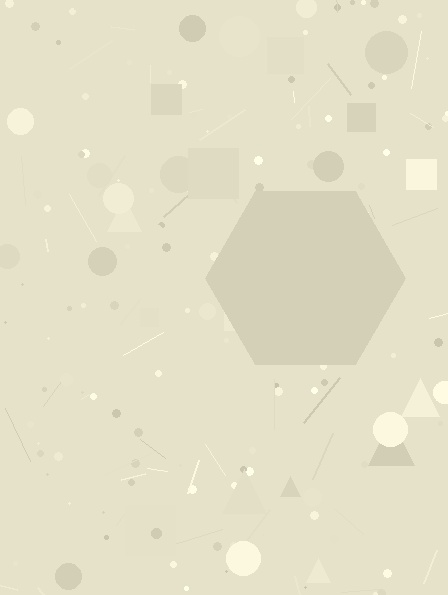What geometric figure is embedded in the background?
A hexagon is embedded in the background.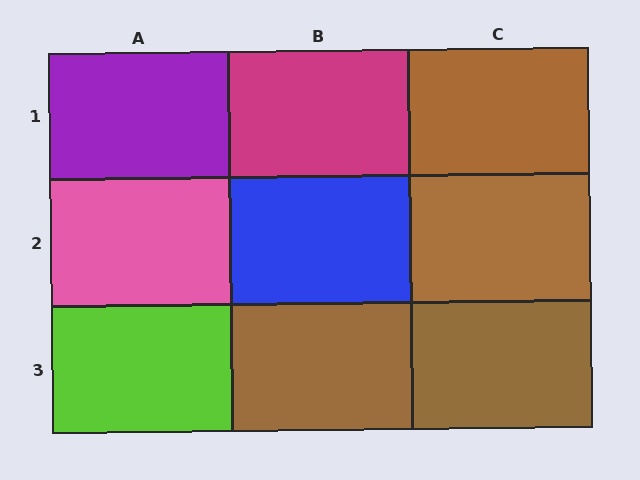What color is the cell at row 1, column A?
Purple.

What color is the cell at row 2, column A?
Pink.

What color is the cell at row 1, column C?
Brown.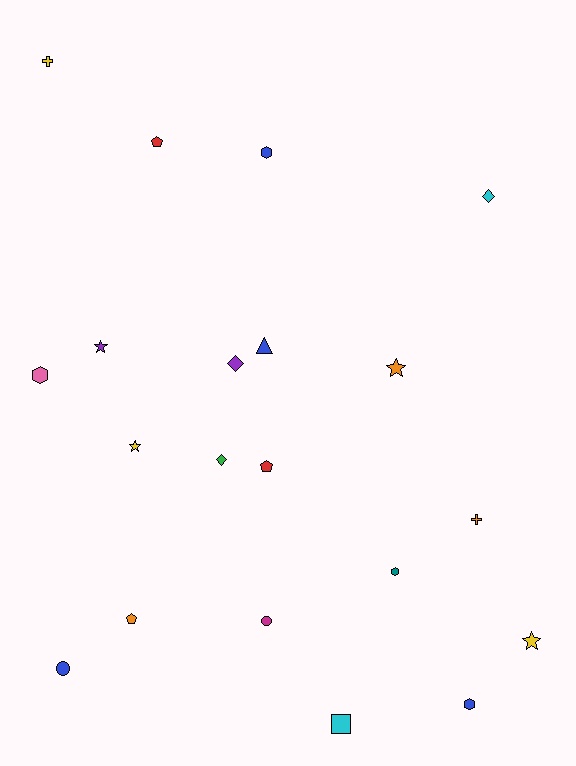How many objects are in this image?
There are 20 objects.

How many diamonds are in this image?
There are 3 diamonds.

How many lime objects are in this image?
There are no lime objects.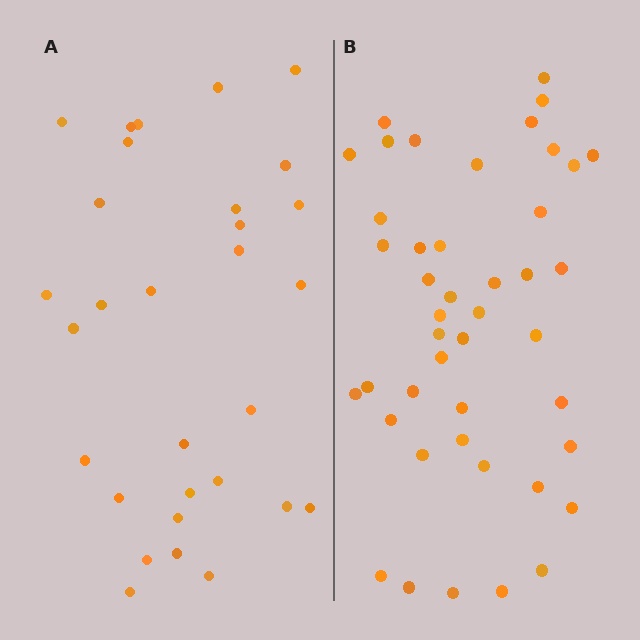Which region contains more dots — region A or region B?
Region B (the right region) has more dots.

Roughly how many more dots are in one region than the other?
Region B has approximately 15 more dots than region A.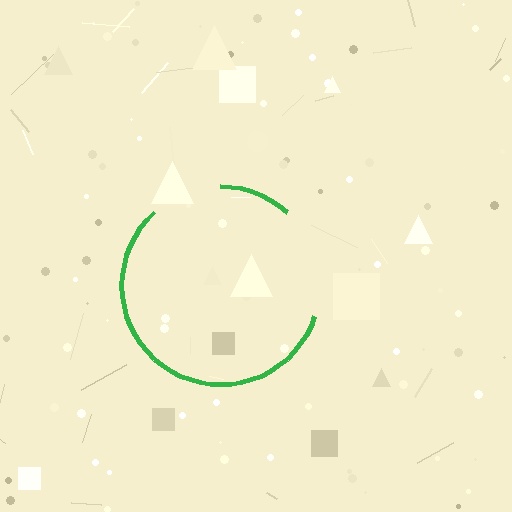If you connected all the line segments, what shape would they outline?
They would outline a circle.